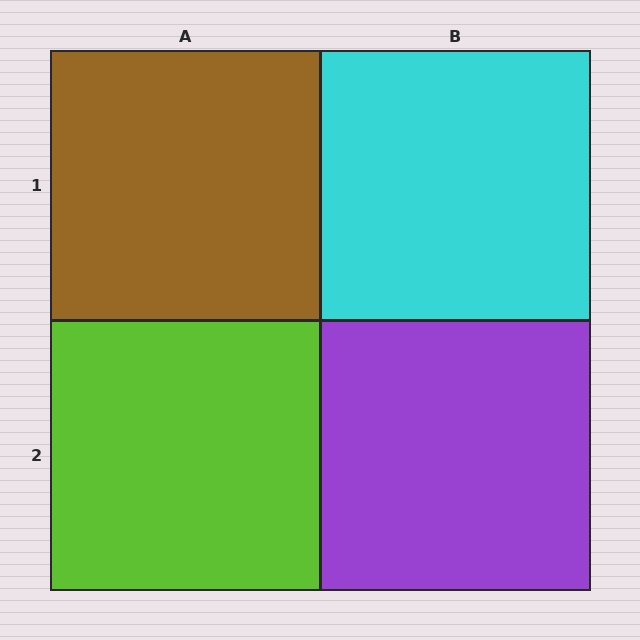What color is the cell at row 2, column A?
Lime.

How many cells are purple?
1 cell is purple.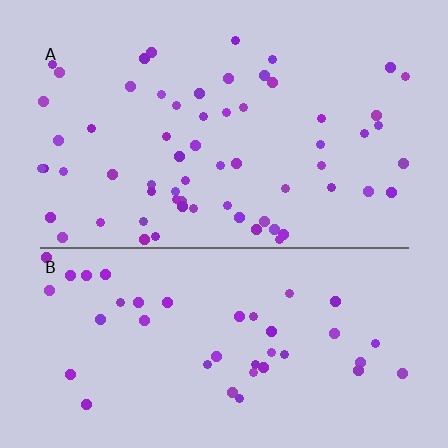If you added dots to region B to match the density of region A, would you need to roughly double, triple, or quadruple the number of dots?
Approximately double.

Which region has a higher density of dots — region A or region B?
A (the top).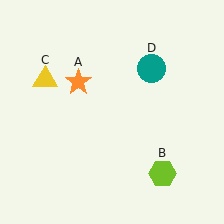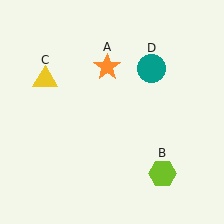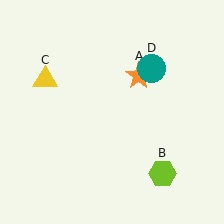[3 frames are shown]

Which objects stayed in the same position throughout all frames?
Lime hexagon (object B) and yellow triangle (object C) and teal circle (object D) remained stationary.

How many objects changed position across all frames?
1 object changed position: orange star (object A).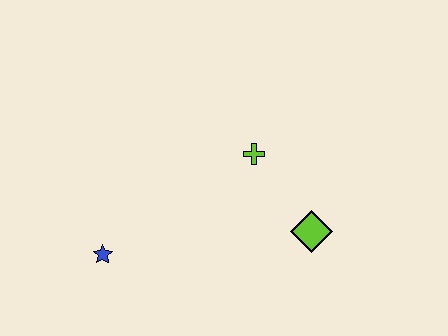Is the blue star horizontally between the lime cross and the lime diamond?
No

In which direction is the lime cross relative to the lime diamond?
The lime cross is above the lime diamond.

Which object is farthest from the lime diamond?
The blue star is farthest from the lime diamond.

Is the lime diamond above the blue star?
Yes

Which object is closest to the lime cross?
The lime diamond is closest to the lime cross.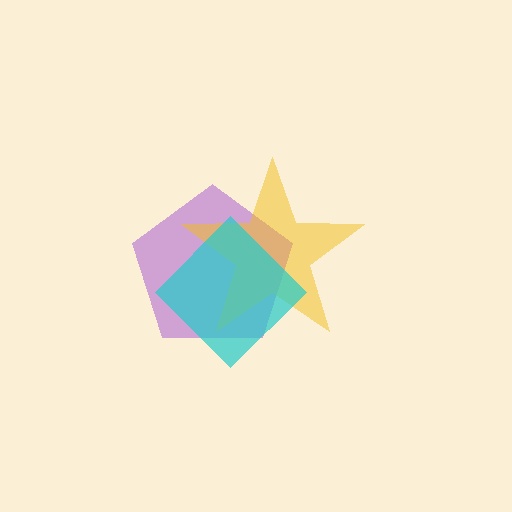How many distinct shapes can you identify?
There are 3 distinct shapes: a purple pentagon, a yellow star, a cyan diamond.